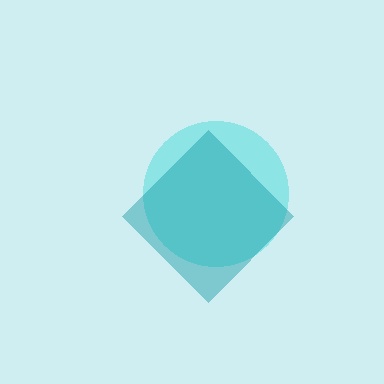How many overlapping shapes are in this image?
There are 2 overlapping shapes in the image.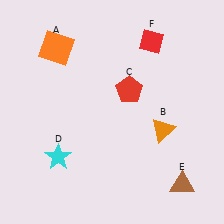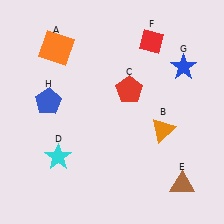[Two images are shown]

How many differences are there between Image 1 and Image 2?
There are 2 differences between the two images.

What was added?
A blue star (G), a blue pentagon (H) were added in Image 2.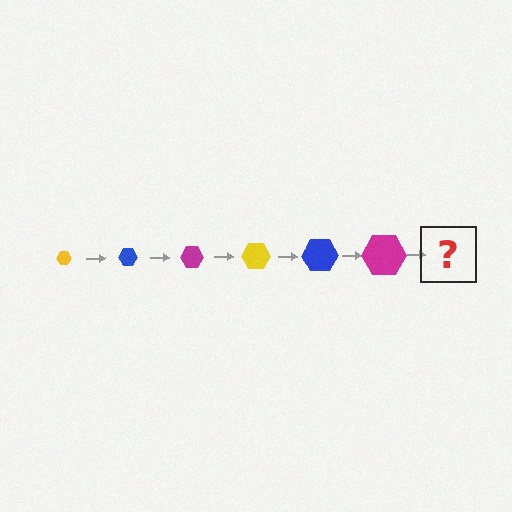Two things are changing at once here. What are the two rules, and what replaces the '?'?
The two rules are that the hexagon grows larger each step and the color cycles through yellow, blue, and magenta. The '?' should be a yellow hexagon, larger than the previous one.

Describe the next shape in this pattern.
It should be a yellow hexagon, larger than the previous one.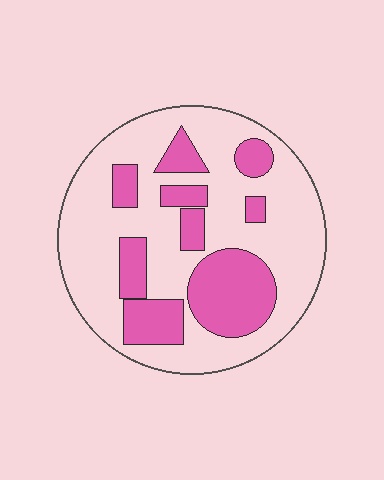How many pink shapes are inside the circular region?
9.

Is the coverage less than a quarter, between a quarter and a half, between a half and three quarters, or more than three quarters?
Between a quarter and a half.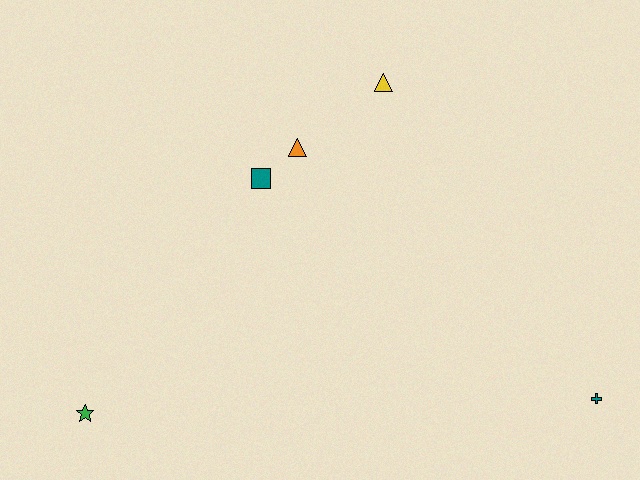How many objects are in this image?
There are 5 objects.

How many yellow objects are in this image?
There is 1 yellow object.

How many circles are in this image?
There are no circles.